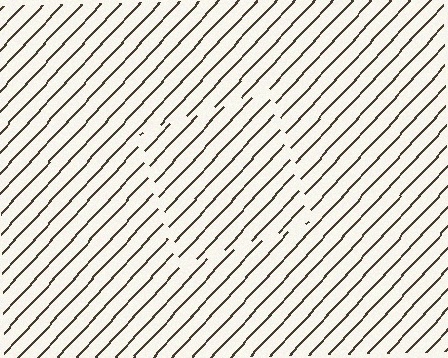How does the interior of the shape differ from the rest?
The interior of the shape contains the same grating, shifted by half a period — the contour is defined by the phase discontinuity where line-ends from the inner and outer gratings abut.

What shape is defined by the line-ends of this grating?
An illusory square. The interior of the shape contains the same grating, shifted by half a period — the contour is defined by the phase discontinuity where line-ends from the inner and outer gratings abut.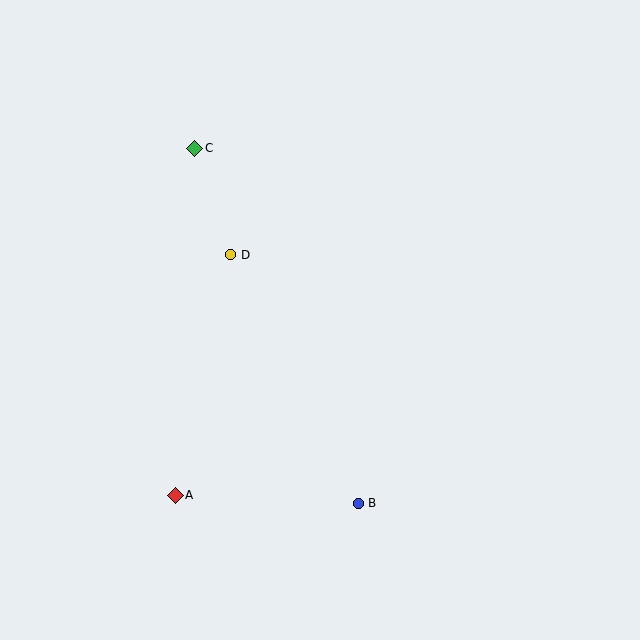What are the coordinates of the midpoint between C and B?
The midpoint between C and B is at (277, 326).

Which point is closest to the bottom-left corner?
Point A is closest to the bottom-left corner.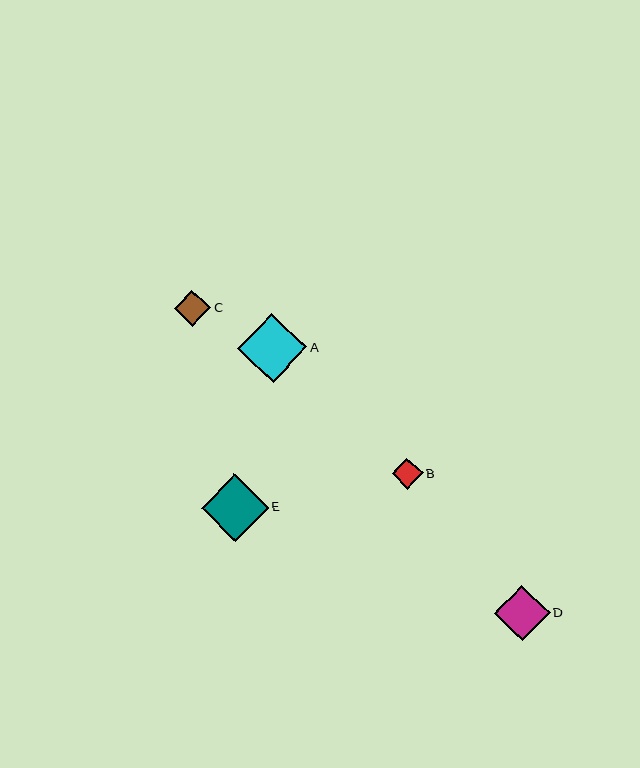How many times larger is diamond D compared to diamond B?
Diamond D is approximately 1.8 times the size of diamond B.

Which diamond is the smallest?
Diamond B is the smallest with a size of approximately 31 pixels.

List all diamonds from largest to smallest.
From largest to smallest: A, E, D, C, B.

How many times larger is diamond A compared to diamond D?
Diamond A is approximately 1.2 times the size of diamond D.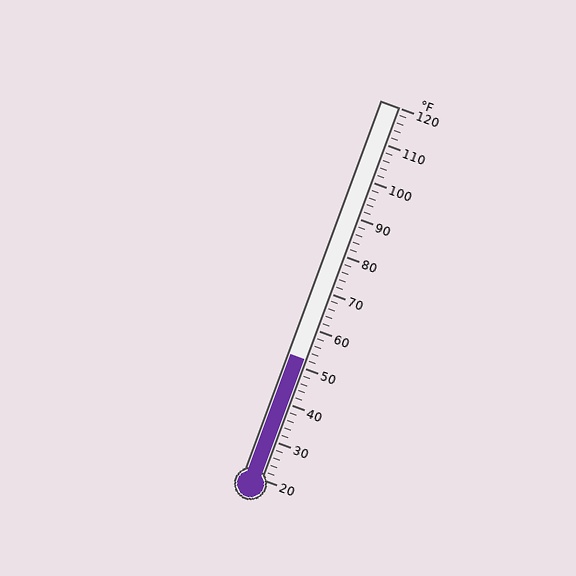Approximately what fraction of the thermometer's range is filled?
The thermometer is filled to approximately 30% of its range.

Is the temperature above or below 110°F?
The temperature is below 110°F.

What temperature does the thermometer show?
The thermometer shows approximately 52°F.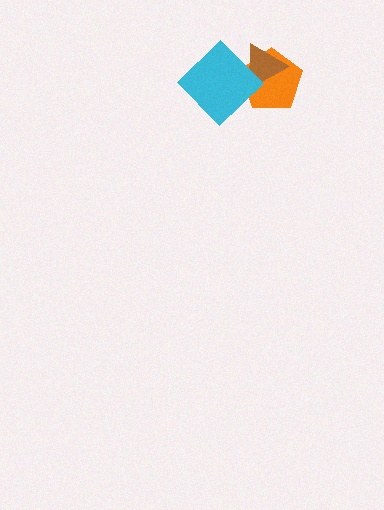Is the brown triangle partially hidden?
Yes, it is partially covered by another shape.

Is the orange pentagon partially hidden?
Yes, it is partially covered by another shape.